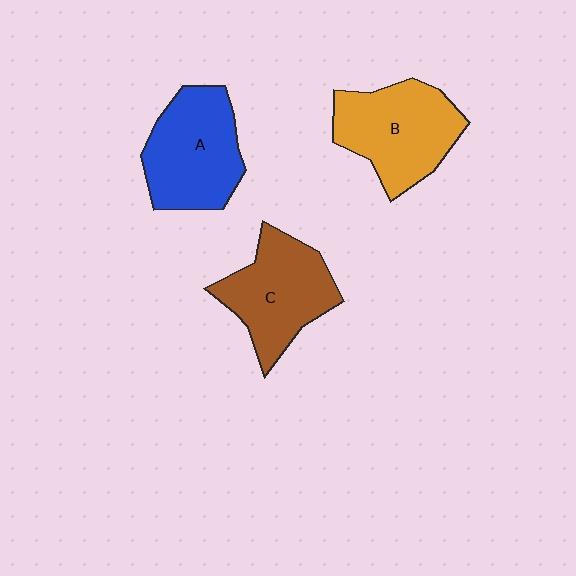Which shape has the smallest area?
Shape C (brown).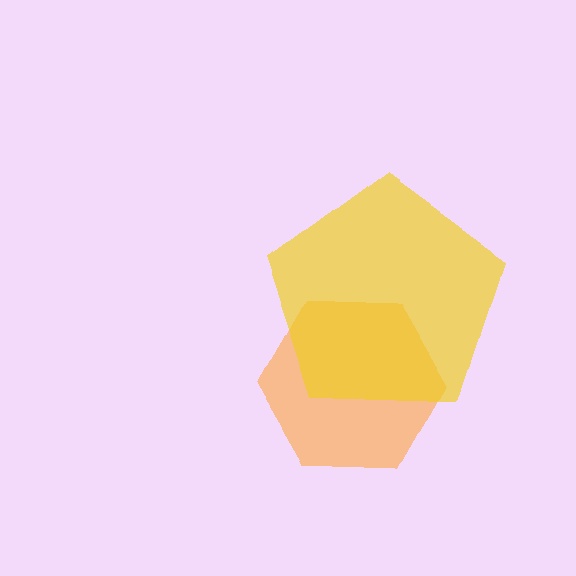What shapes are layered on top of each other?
The layered shapes are: an orange hexagon, a yellow pentagon.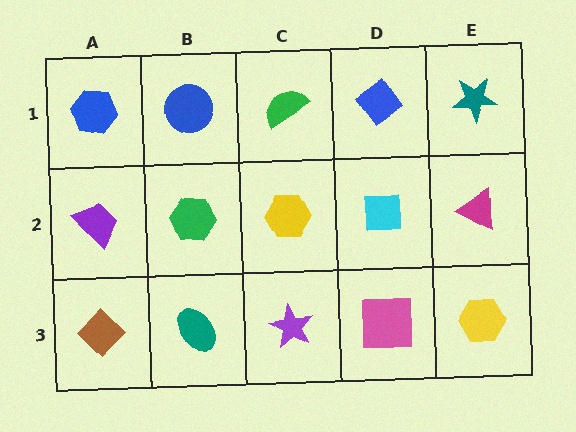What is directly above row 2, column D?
A blue diamond.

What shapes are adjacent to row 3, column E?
A magenta triangle (row 2, column E), a pink square (row 3, column D).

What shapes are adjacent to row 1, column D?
A cyan square (row 2, column D), a green semicircle (row 1, column C), a teal star (row 1, column E).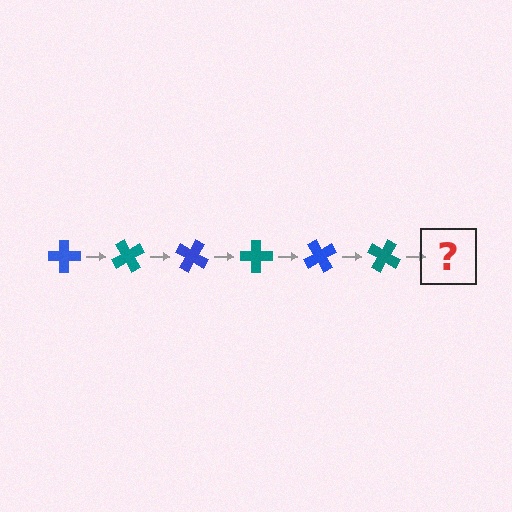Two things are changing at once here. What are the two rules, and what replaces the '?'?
The two rules are that it rotates 60 degrees each step and the color cycles through blue and teal. The '?' should be a blue cross, rotated 360 degrees from the start.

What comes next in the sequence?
The next element should be a blue cross, rotated 360 degrees from the start.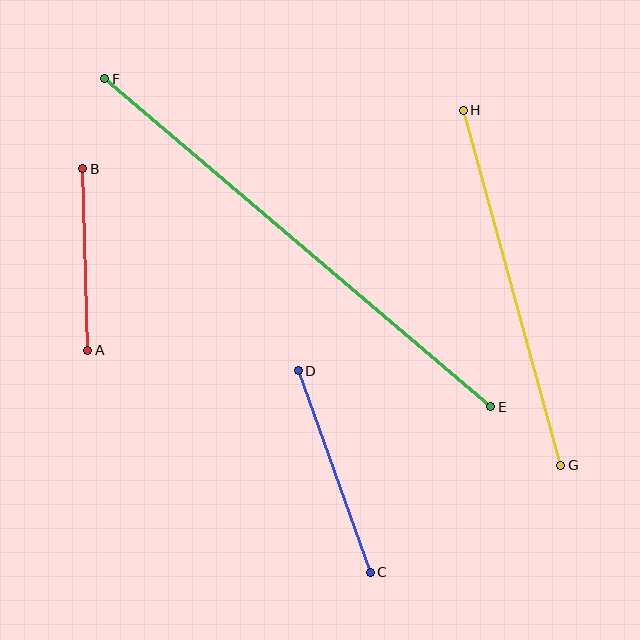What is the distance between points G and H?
The distance is approximately 368 pixels.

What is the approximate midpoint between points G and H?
The midpoint is at approximately (512, 288) pixels.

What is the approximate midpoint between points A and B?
The midpoint is at approximately (85, 260) pixels.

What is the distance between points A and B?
The distance is approximately 181 pixels.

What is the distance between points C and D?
The distance is approximately 214 pixels.